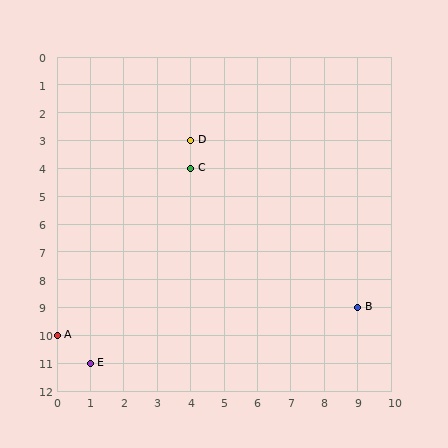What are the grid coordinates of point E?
Point E is at grid coordinates (1, 11).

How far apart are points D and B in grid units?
Points D and B are 5 columns and 6 rows apart (about 7.8 grid units diagonally).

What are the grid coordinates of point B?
Point B is at grid coordinates (9, 9).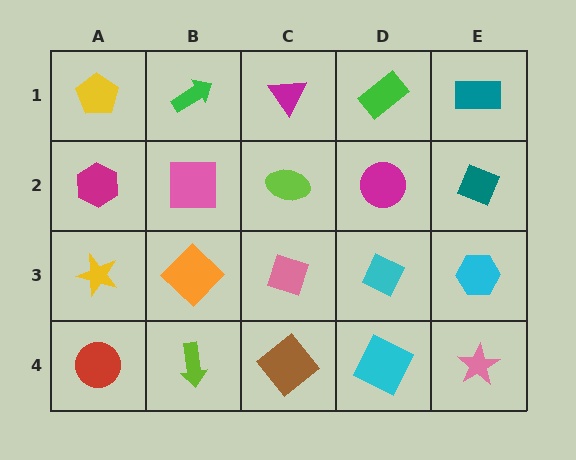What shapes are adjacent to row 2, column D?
A green rectangle (row 1, column D), a cyan diamond (row 3, column D), a lime ellipse (row 2, column C), a teal diamond (row 2, column E).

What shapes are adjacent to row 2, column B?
A green arrow (row 1, column B), an orange diamond (row 3, column B), a magenta hexagon (row 2, column A), a lime ellipse (row 2, column C).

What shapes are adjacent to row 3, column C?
A lime ellipse (row 2, column C), a brown diamond (row 4, column C), an orange diamond (row 3, column B), a cyan diamond (row 3, column D).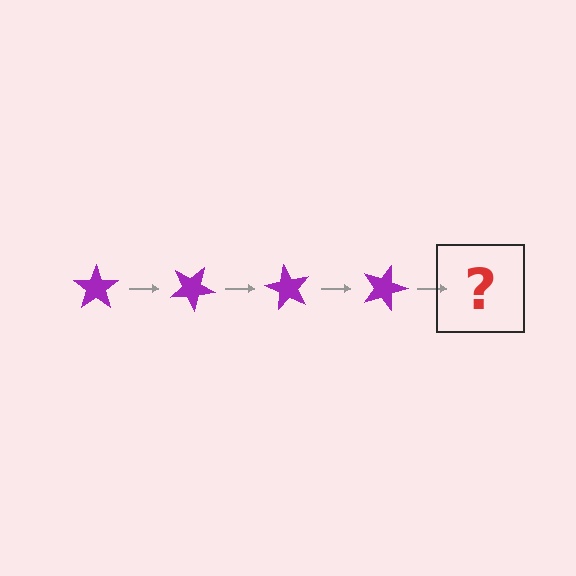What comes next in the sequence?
The next element should be a purple star rotated 120 degrees.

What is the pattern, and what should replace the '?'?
The pattern is that the star rotates 30 degrees each step. The '?' should be a purple star rotated 120 degrees.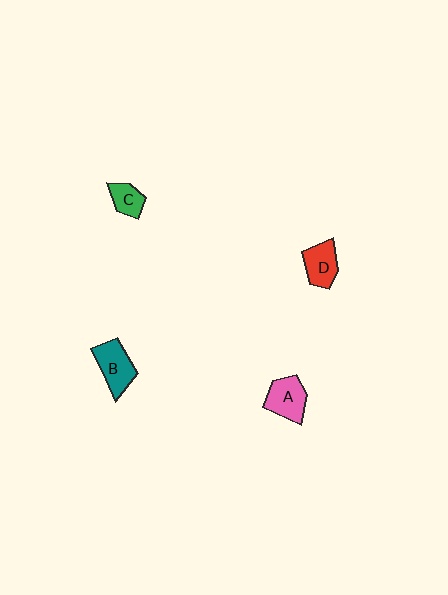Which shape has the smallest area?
Shape C (green).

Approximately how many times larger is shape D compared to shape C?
Approximately 1.4 times.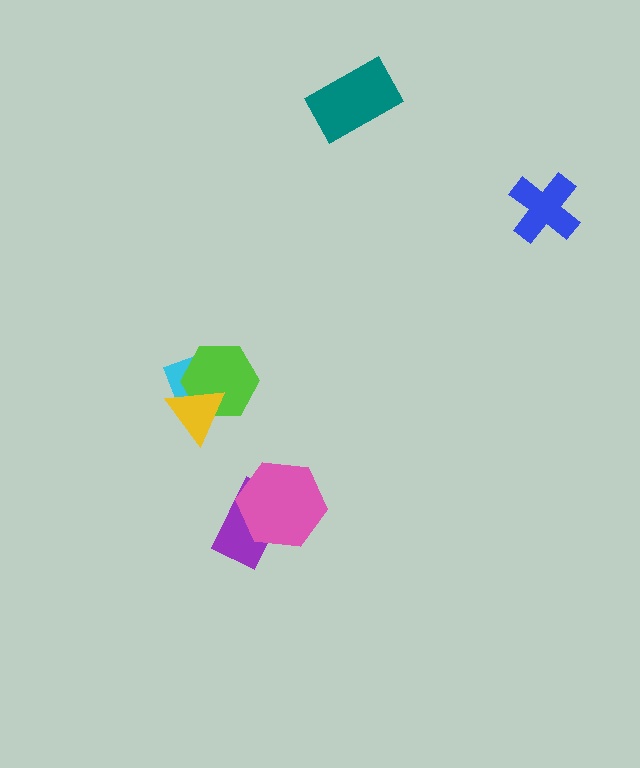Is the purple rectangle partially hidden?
Yes, it is partially covered by another shape.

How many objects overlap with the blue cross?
0 objects overlap with the blue cross.